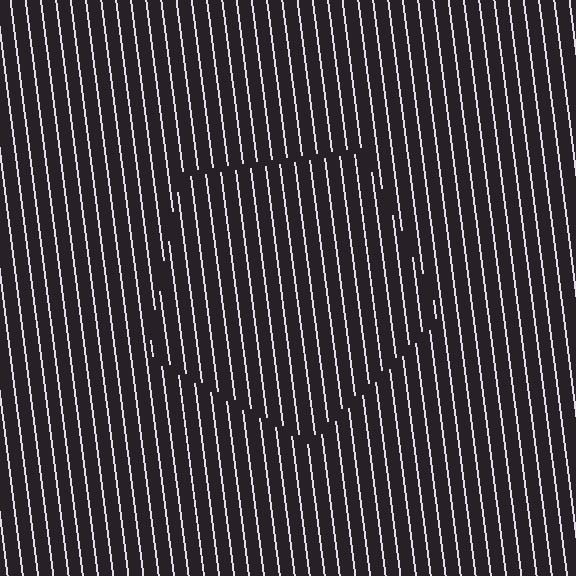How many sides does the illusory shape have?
5 sides — the line-ends trace a pentagon.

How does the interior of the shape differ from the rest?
The interior of the shape contains the same grating, shifted by half a period — the contour is defined by the phase discontinuity where line-ends from the inner and outer gratings abut.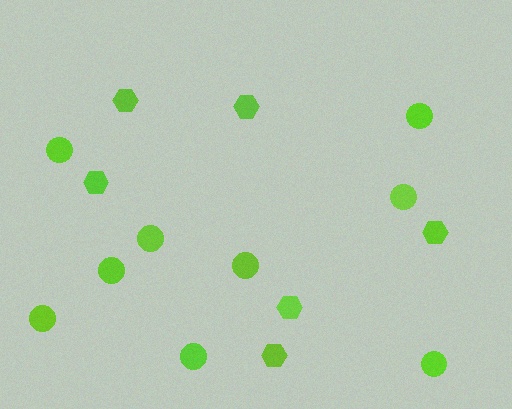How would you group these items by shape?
There are 2 groups: one group of circles (9) and one group of hexagons (6).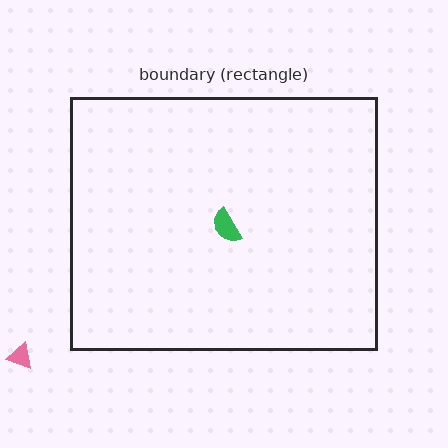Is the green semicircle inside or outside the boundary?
Inside.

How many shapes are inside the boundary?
1 inside, 1 outside.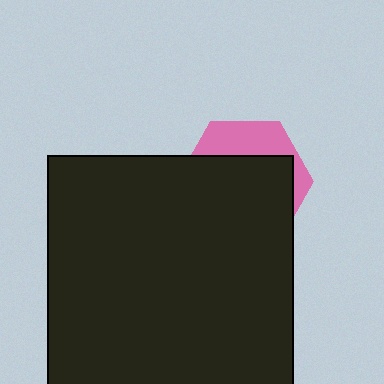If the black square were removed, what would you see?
You would see the complete pink hexagon.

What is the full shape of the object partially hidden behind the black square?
The partially hidden object is a pink hexagon.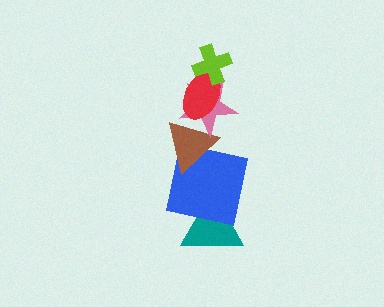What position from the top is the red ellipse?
The red ellipse is 2nd from the top.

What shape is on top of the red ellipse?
The lime cross is on top of the red ellipse.